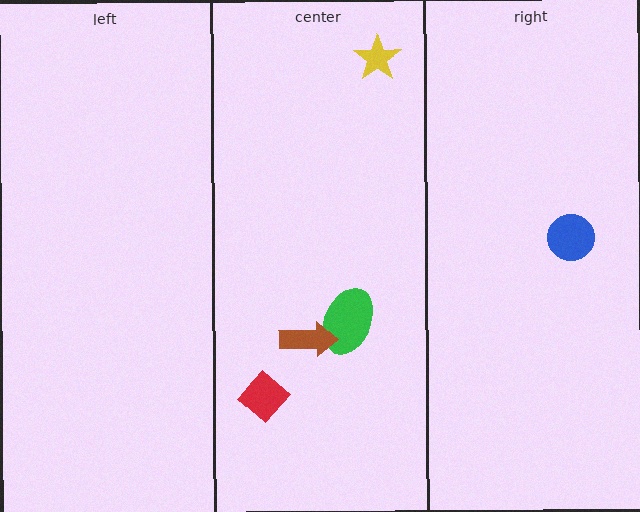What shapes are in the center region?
The red diamond, the green ellipse, the yellow star, the brown arrow.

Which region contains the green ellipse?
The center region.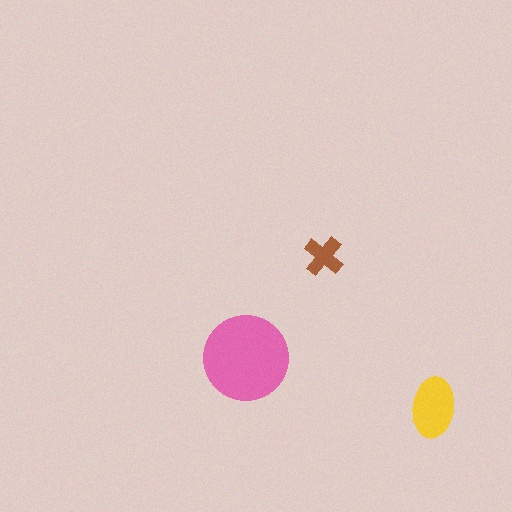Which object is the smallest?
The brown cross.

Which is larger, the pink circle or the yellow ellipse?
The pink circle.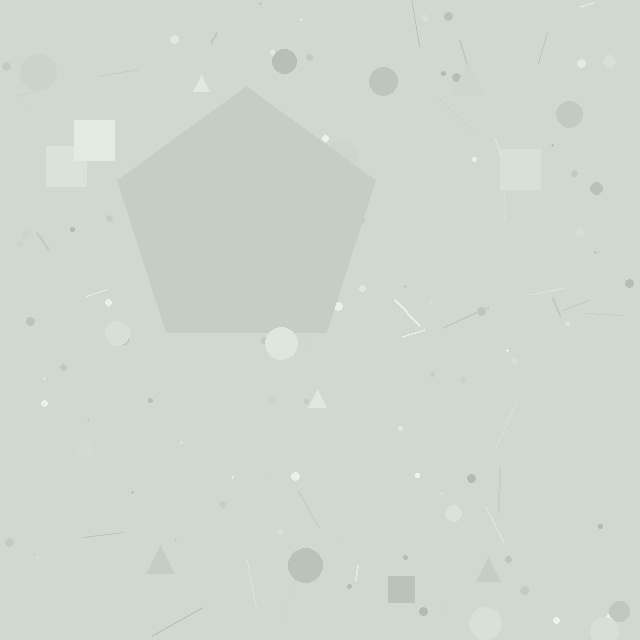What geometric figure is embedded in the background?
A pentagon is embedded in the background.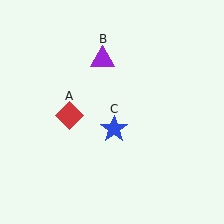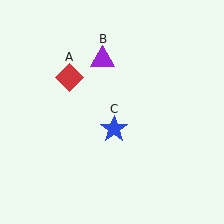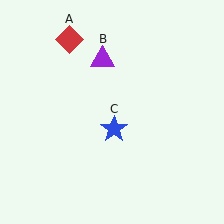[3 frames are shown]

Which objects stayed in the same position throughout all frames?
Purple triangle (object B) and blue star (object C) remained stationary.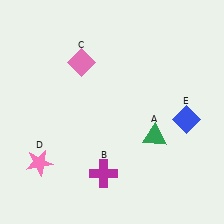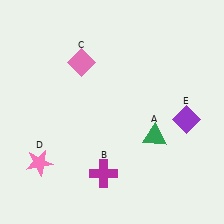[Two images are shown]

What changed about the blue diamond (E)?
In Image 1, E is blue. In Image 2, it changed to purple.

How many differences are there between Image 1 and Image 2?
There is 1 difference between the two images.